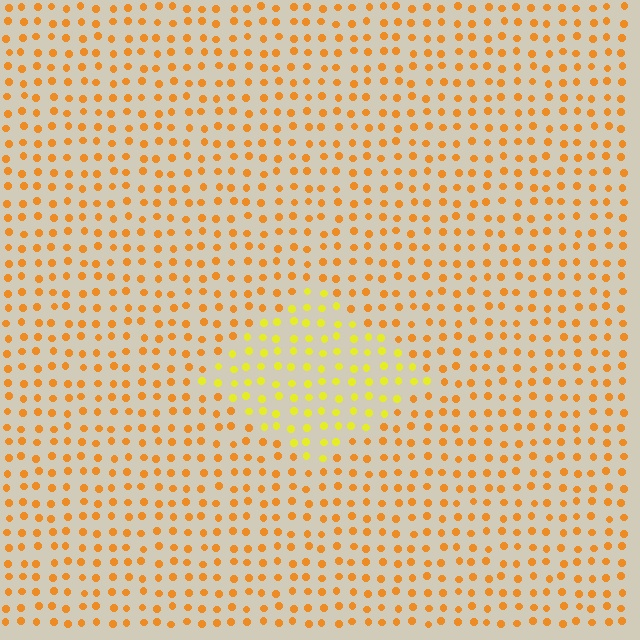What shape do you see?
I see a diamond.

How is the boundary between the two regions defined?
The boundary is defined purely by a slight shift in hue (about 32 degrees). Spacing, size, and orientation are identical on both sides.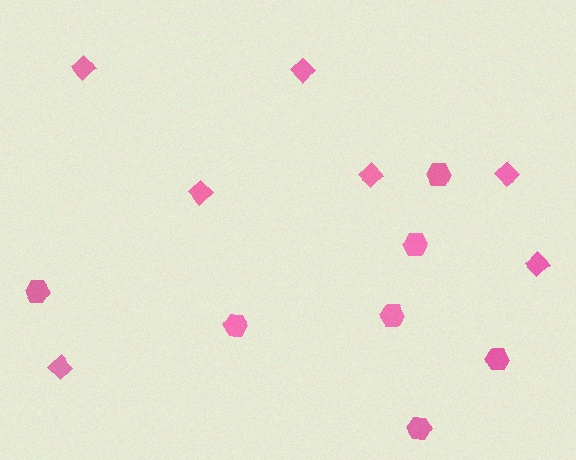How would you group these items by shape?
There are 2 groups: one group of diamonds (7) and one group of hexagons (7).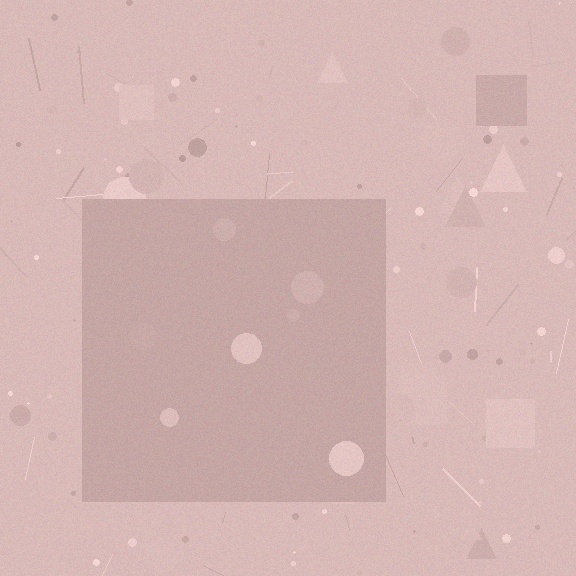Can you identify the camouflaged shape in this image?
The camouflaged shape is a square.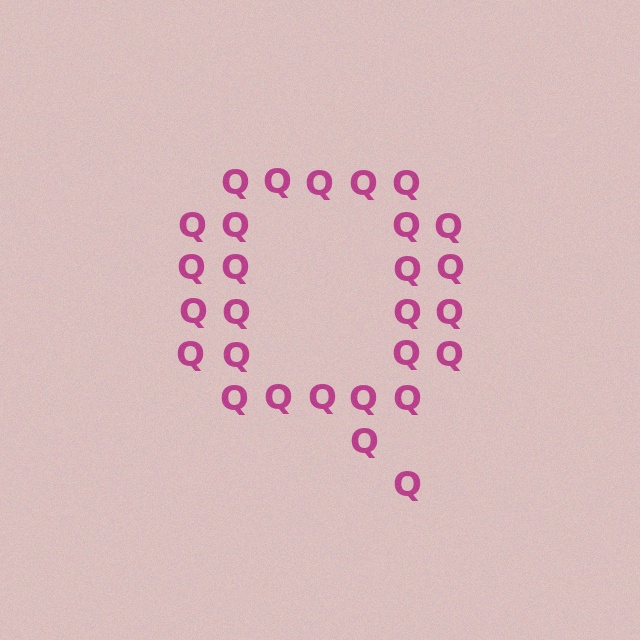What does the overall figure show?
The overall figure shows the letter Q.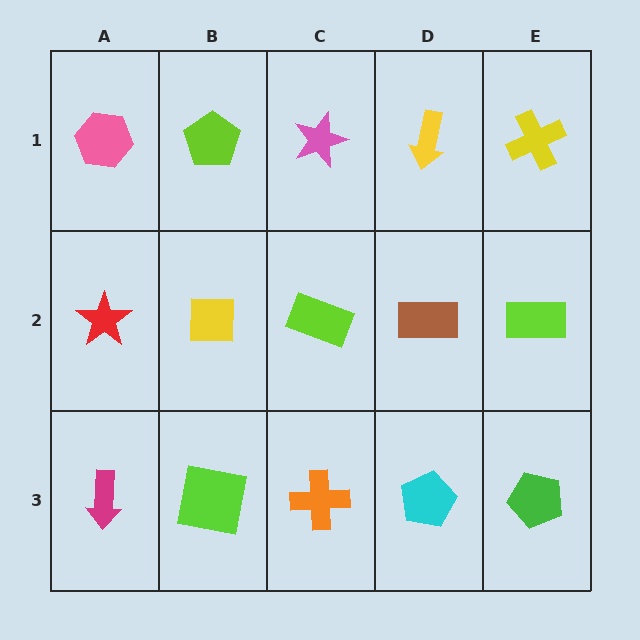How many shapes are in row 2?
5 shapes.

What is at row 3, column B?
A lime square.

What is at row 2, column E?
A lime rectangle.